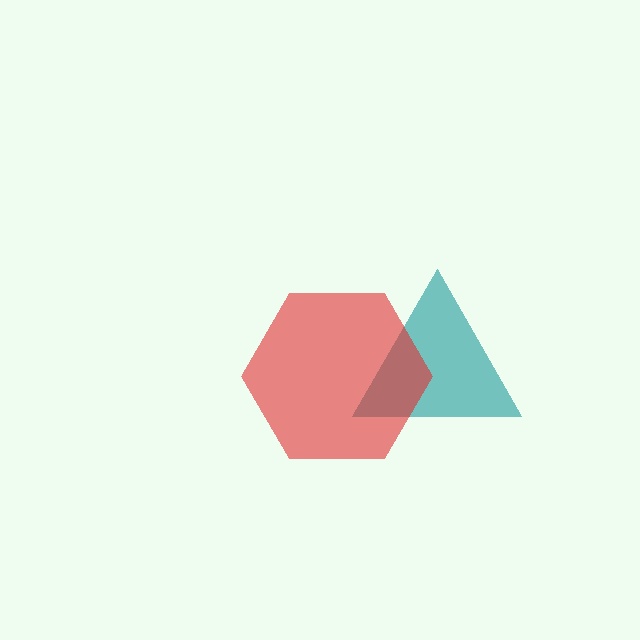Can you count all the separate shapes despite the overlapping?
Yes, there are 2 separate shapes.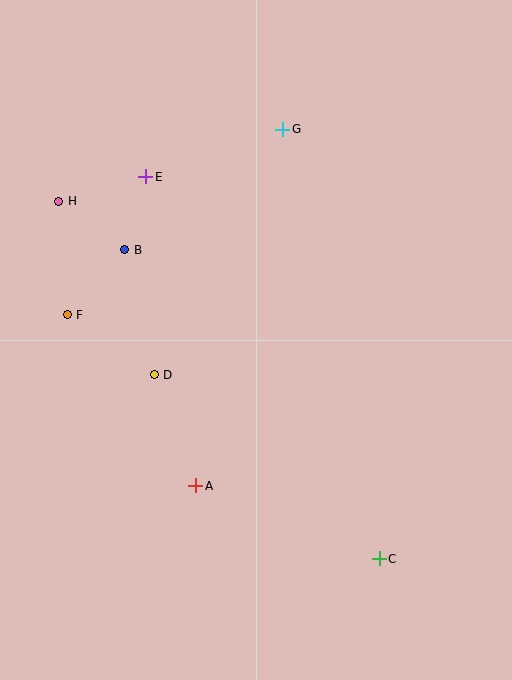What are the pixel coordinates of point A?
Point A is at (196, 486).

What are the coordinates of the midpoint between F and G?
The midpoint between F and G is at (175, 222).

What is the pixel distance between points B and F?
The distance between B and F is 87 pixels.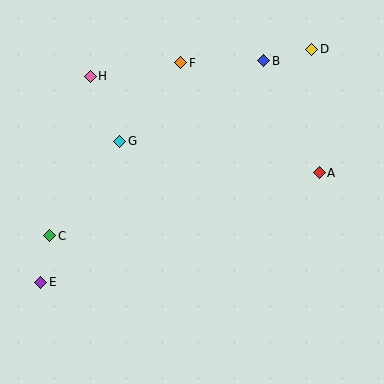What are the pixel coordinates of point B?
Point B is at (264, 61).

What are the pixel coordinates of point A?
Point A is at (319, 173).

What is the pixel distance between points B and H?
The distance between B and H is 174 pixels.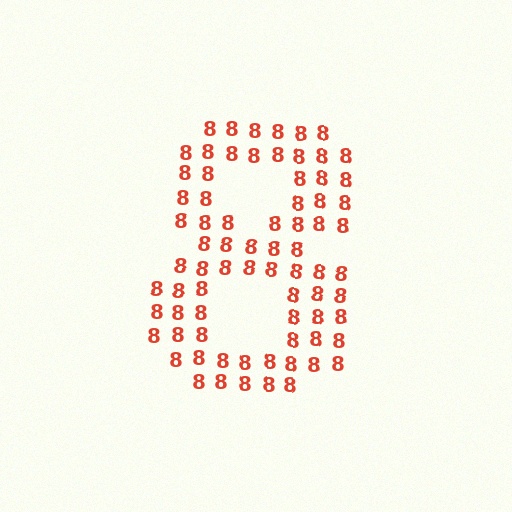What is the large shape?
The large shape is the digit 8.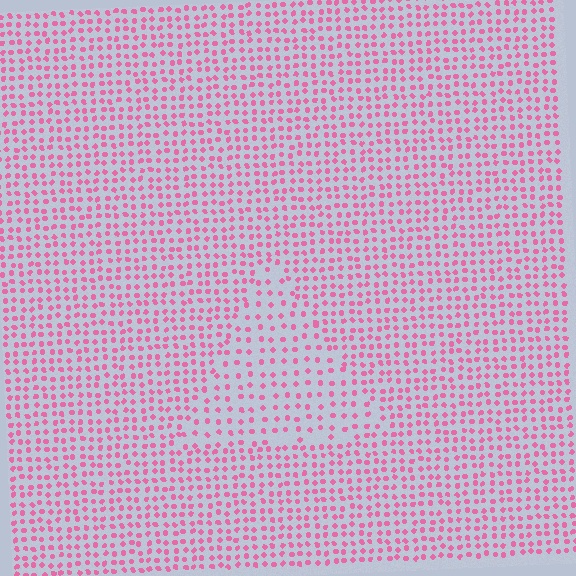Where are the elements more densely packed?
The elements are more densely packed outside the triangle boundary.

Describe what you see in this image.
The image contains small pink elements arranged at two different densities. A triangle-shaped region is visible where the elements are less densely packed than the surrounding area.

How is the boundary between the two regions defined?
The boundary is defined by a change in element density (approximately 1.7x ratio). All elements are the same color, size, and shape.